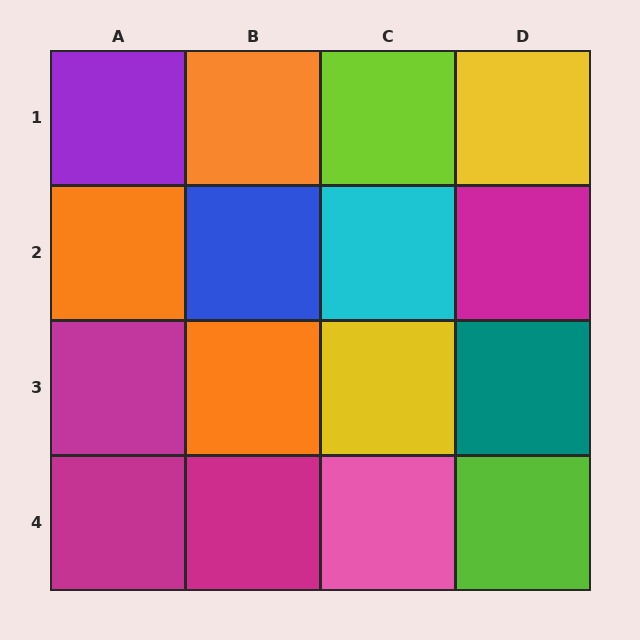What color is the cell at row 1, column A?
Purple.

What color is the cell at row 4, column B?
Magenta.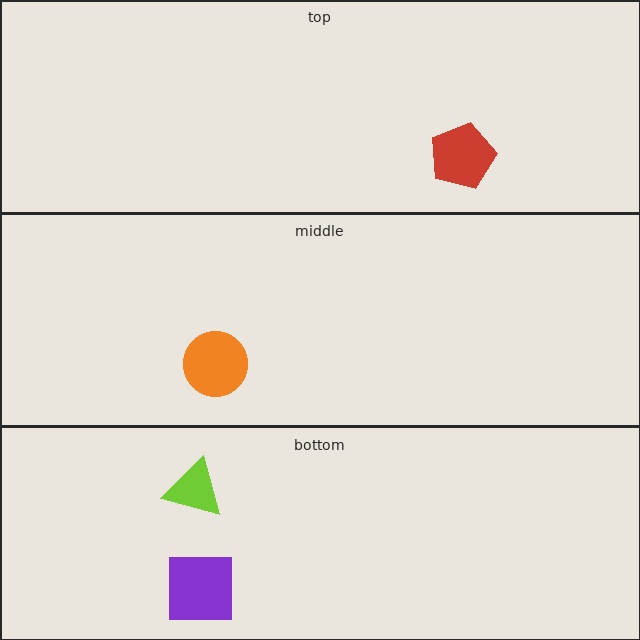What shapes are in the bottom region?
The lime triangle, the purple square.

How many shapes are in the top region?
1.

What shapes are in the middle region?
The orange circle.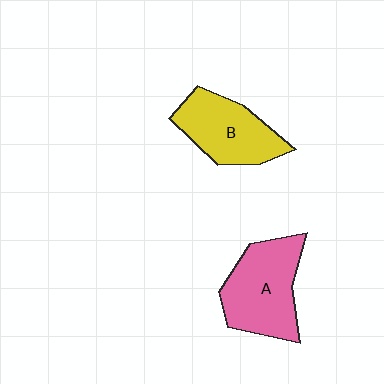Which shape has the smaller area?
Shape B (yellow).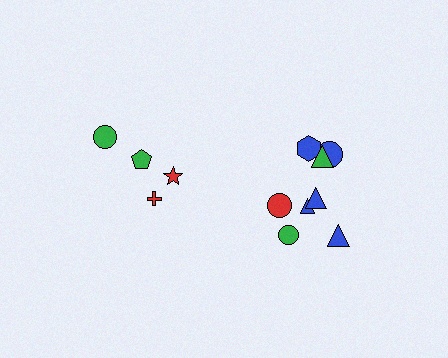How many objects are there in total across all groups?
There are 12 objects.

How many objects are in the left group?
There are 4 objects.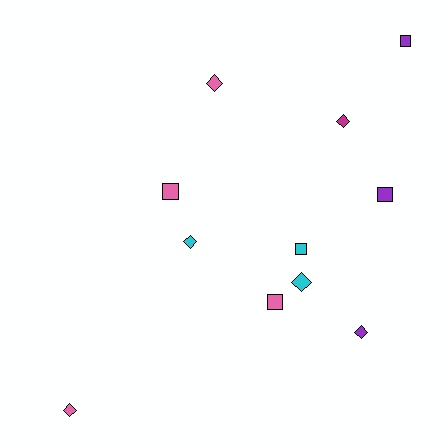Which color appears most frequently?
Pink, with 4 objects.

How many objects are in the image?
There are 11 objects.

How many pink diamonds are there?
There are 2 pink diamonds.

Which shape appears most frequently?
Diamond, with 6 objects.